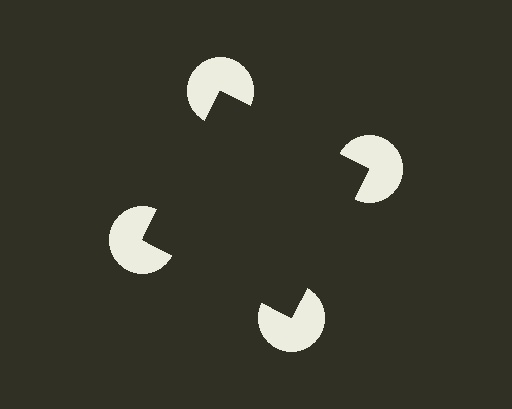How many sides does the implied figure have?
4 sides.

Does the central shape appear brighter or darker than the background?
It typically appears slightly darker than the background, even though no actual brightness change is drawn.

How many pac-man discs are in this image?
There are 4 — one at each vertex of the illusory square.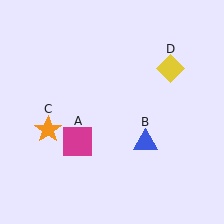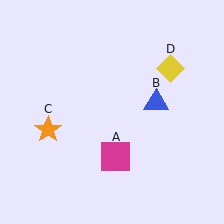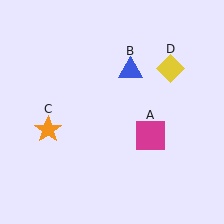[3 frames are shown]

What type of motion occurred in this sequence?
The magenta square (object A), blue triangle (object B) rotated counterclockwise around the center of the scene.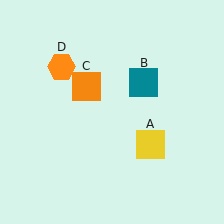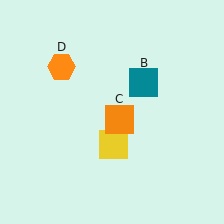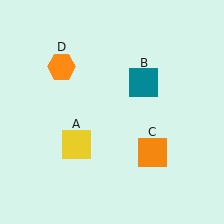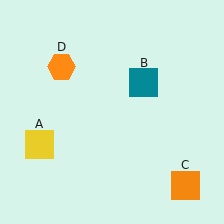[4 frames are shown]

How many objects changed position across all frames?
2 objects changed position: yellow square (object A), orange square (object C).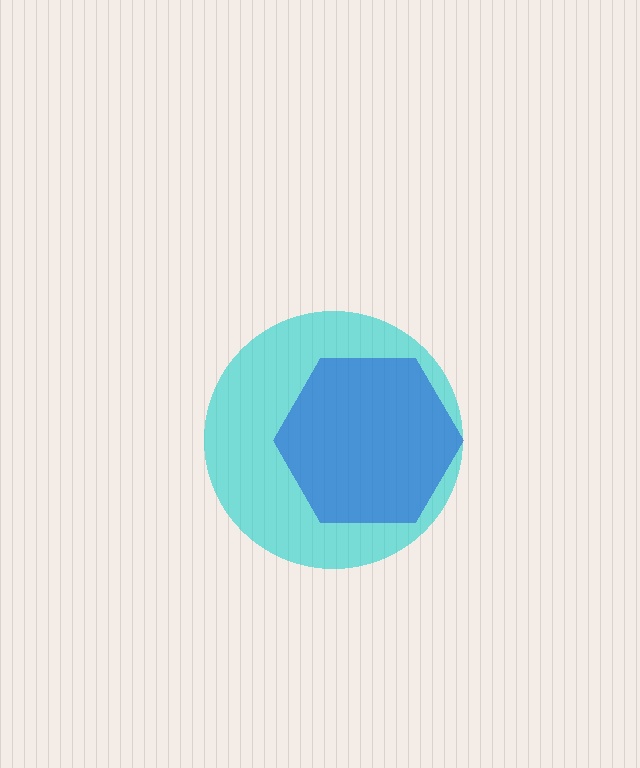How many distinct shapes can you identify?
There are 2 distinct shapes: a cyan circle, a blue hexagon.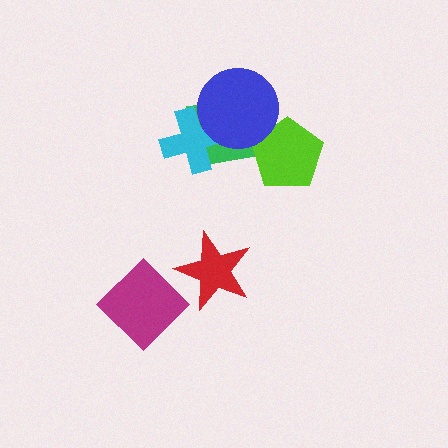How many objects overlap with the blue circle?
3 objects overlap with the blue circle.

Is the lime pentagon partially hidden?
Yes, it is partially covered by another shape.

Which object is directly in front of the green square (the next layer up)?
The lime pentagon is directly in front of the green square.